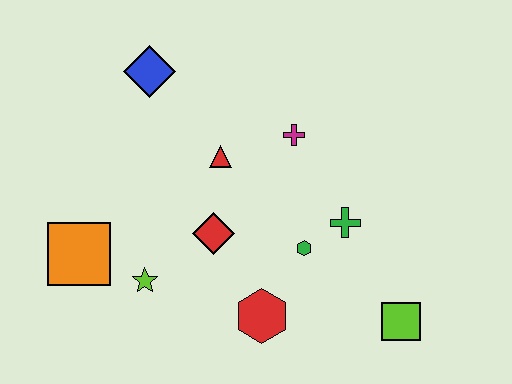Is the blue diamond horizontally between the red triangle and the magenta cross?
No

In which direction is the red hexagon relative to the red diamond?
The red hexagon is below the red diamond.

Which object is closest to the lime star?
The orange square is closest to the lime star.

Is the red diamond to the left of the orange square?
No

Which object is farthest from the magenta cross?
The orange square is farthest from the magenta cross.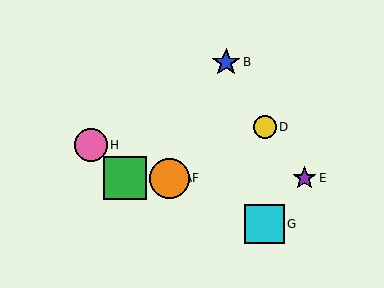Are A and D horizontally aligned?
No, A is at y≈178 and D is at y≈127.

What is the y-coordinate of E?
Object E is at y≈178.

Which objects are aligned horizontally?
Objects A, C, E, F are aligned horizontally.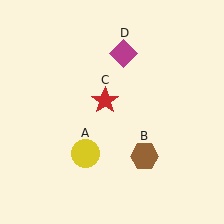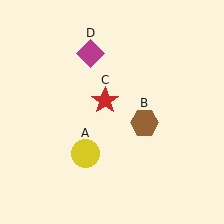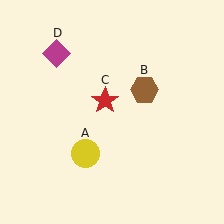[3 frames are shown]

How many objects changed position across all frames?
2 objects changed position: brown hexagon (object B), magenta diamond (object D).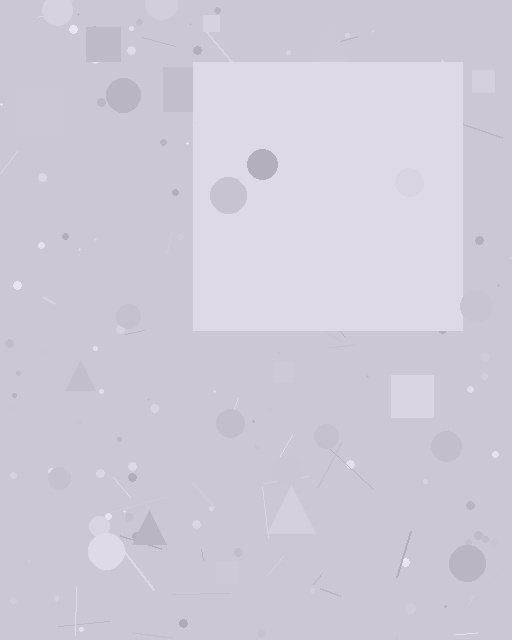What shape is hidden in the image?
A square is hidden in the image.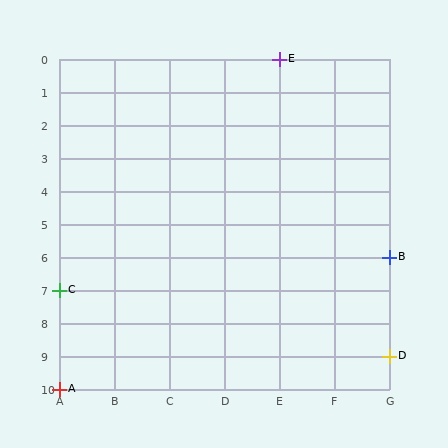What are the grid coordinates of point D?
Point D is at grid coordinates (G, 9).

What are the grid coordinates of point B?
Point B is at grid coordinates (G, 6).